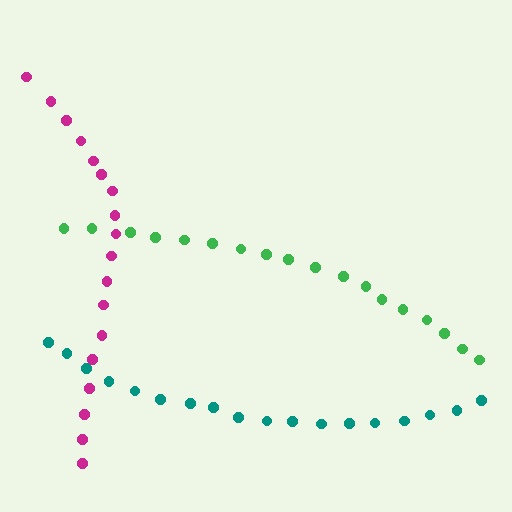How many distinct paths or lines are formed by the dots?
There are 3 distinct paths.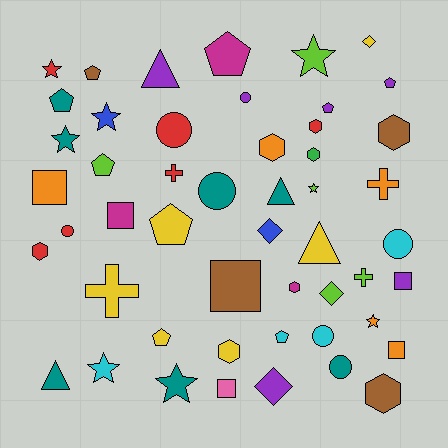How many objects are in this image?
There are 50 objects.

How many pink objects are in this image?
There is 1 pink object.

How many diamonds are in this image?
There are 4 diamonds.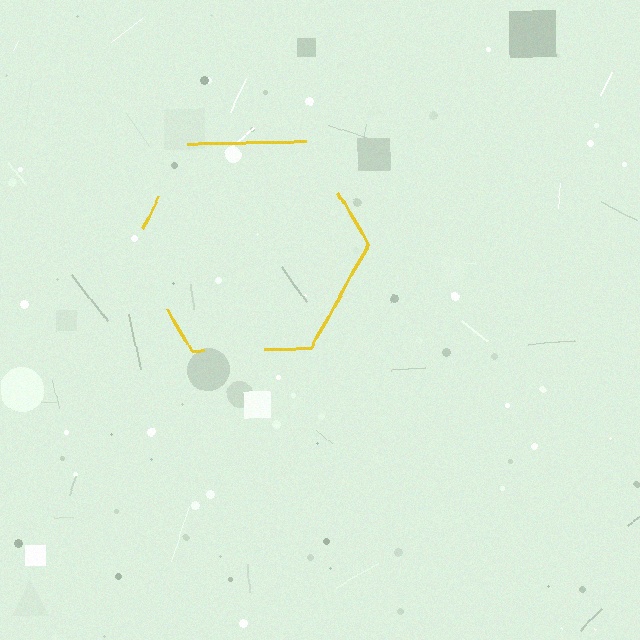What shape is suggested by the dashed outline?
The dashed outline suggests a hexagon.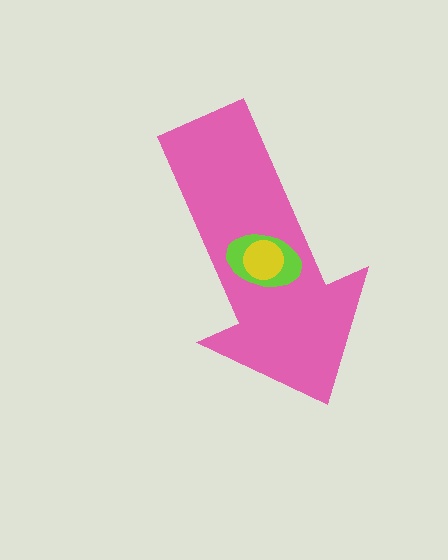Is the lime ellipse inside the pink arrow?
Yes.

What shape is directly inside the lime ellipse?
The yellow circle.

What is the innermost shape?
The yellow circle.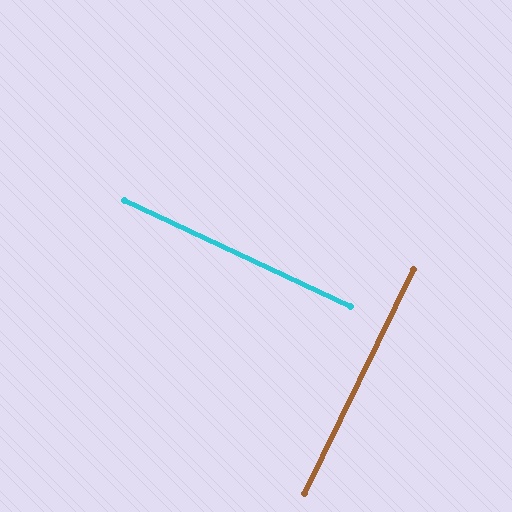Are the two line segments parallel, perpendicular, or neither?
Perpendicular — they meet at approximately 89°.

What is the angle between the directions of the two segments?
Approximately 89 degrees.